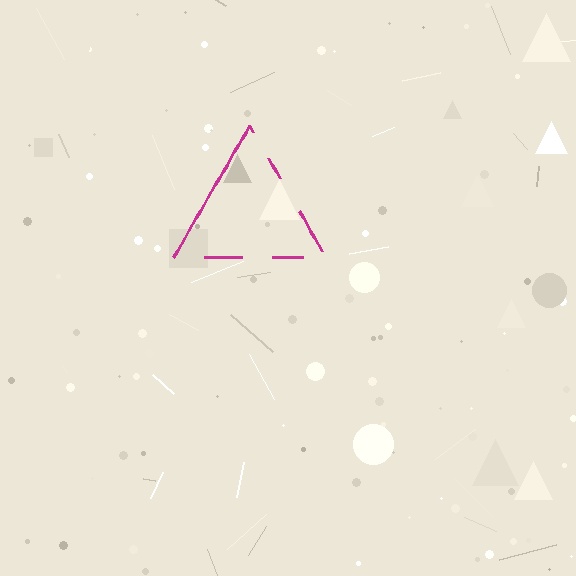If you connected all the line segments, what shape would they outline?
They would outline a triangle.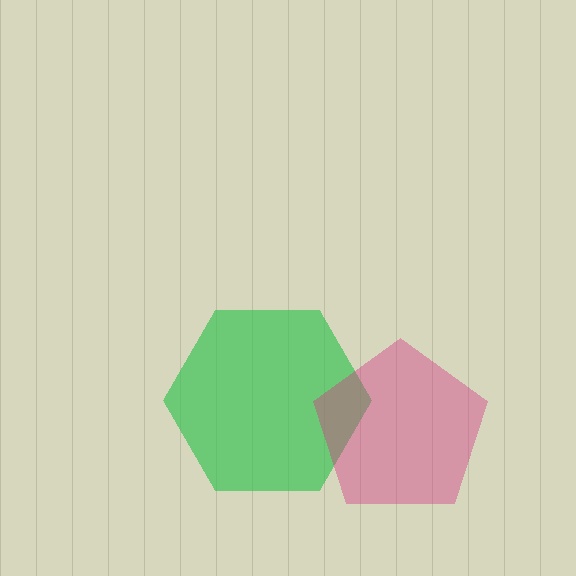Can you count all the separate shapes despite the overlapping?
Yes, there are 2 separate shapes.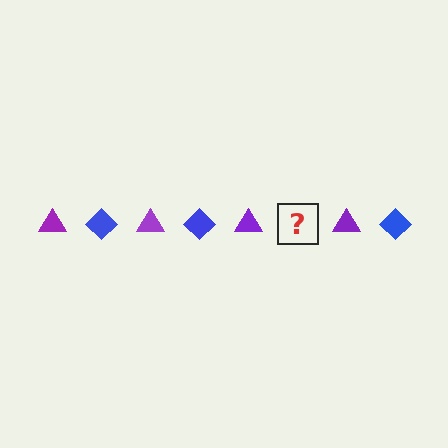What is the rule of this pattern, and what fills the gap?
The rule is that the pattern alternates between purple triangle and blue diamond. The gap should be filled with a blue diamond.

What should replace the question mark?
The question mark should be replaced with a blue diamond.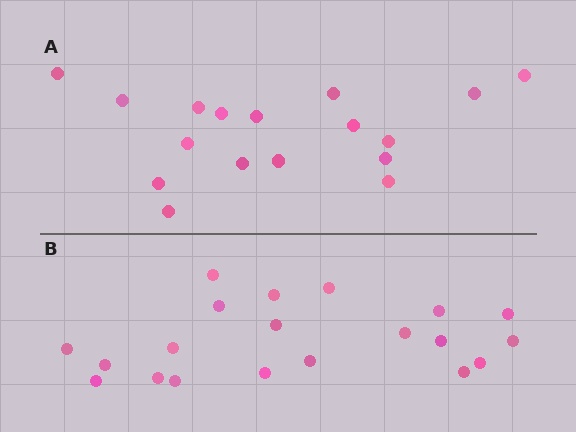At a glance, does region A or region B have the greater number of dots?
Region B (the bottom region) has more dots.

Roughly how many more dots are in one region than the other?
Region B has just a few more — roughly 2 or 3 more dots than region A.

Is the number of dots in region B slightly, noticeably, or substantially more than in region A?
Region B has only slightly more — the two regions are fairly close. The ratio is roughly 1.2 to 1.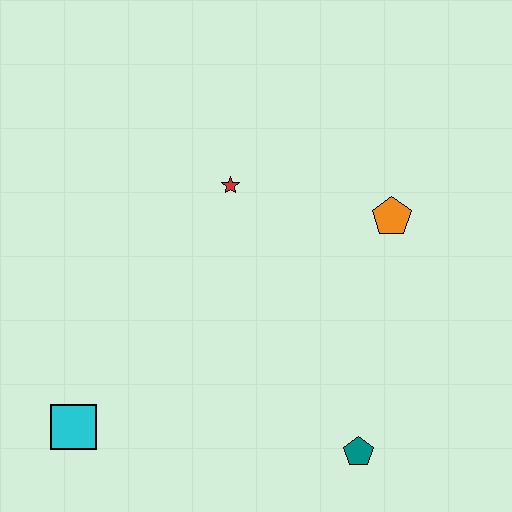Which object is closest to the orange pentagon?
The red star is closest to the orange pentagon.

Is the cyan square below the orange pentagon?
Yes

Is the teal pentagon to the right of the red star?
Yes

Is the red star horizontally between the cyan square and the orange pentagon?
Yes